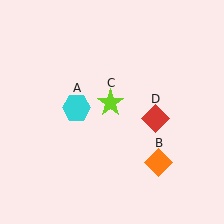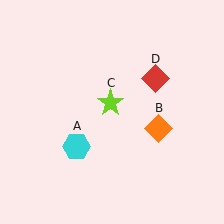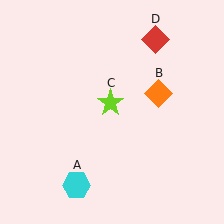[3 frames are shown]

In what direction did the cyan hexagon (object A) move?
The cyan hexagon (object A) moved down.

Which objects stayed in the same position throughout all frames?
Lime star (object C) remained stationary.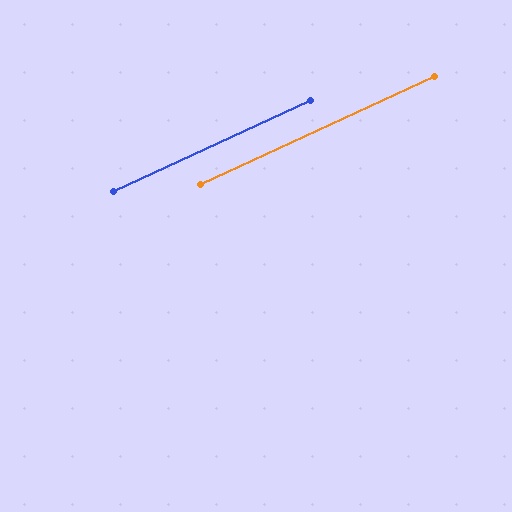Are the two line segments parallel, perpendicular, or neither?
Parallel — their directions differ by only 0.1°.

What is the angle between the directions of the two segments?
Approximately 0 degrees.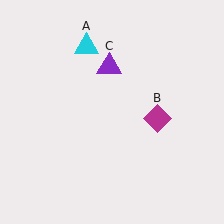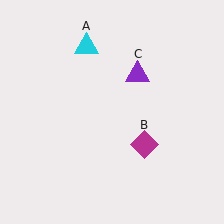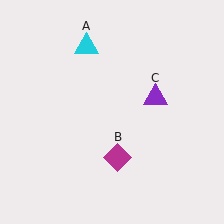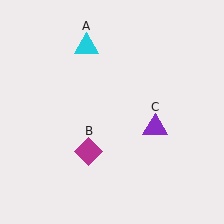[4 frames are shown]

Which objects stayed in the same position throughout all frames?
Cyan triangle (object A) remained stationary.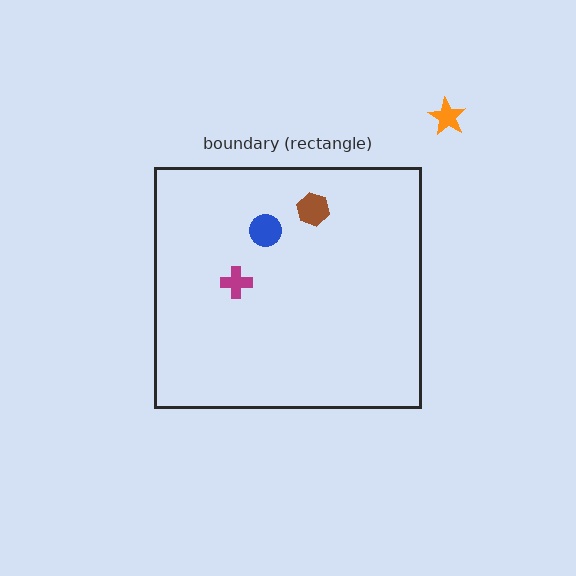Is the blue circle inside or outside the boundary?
Inside.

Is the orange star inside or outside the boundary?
Outside.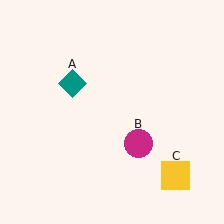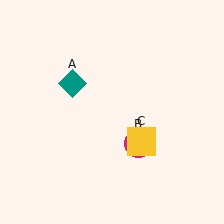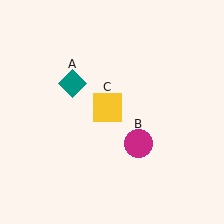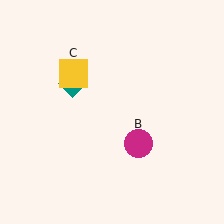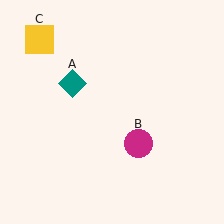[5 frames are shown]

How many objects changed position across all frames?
1 object changed position: yellow square (object C).